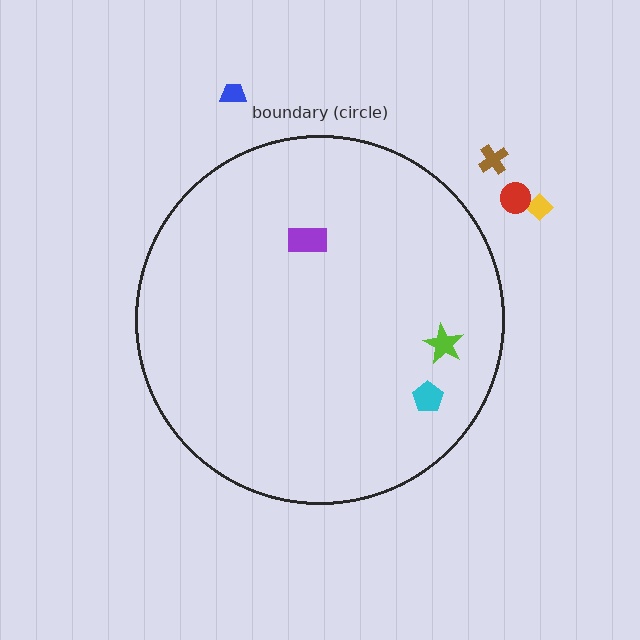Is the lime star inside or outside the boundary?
Inside.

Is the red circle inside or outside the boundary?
Outside.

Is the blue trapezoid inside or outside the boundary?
Outside.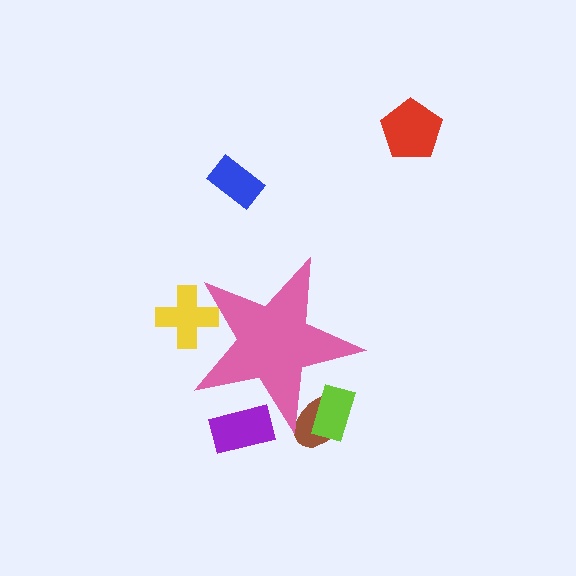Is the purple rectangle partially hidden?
Yes, the purple rectangle is partially hidden behind the pink star.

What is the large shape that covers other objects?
A pink star.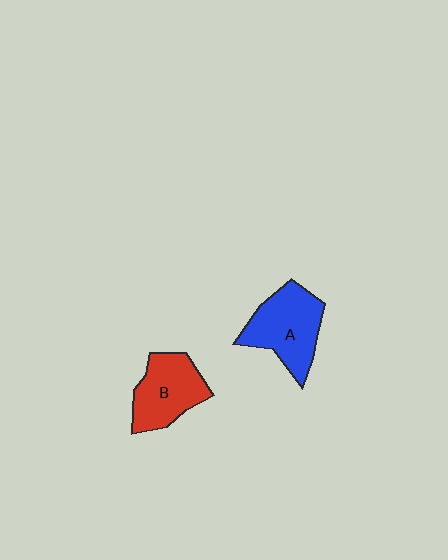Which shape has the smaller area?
Shape B (red).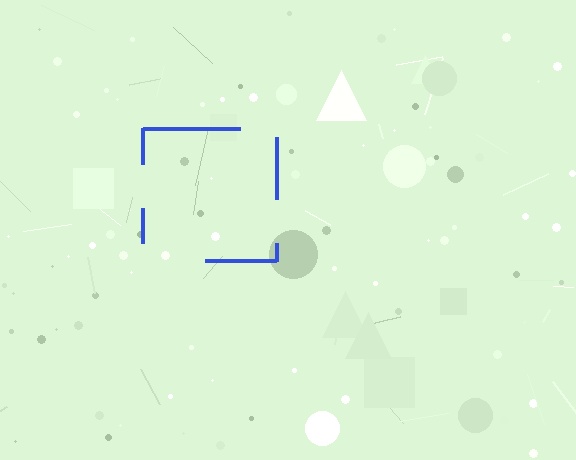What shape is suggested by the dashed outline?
The dashed outline suggests a square.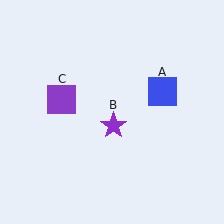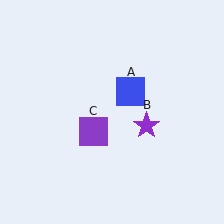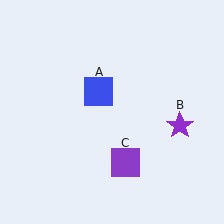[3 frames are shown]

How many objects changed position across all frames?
3 objects changed position: blue square (object A), purple star (object B), purple square (object C).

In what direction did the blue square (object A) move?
The blue square (object A) moved left.